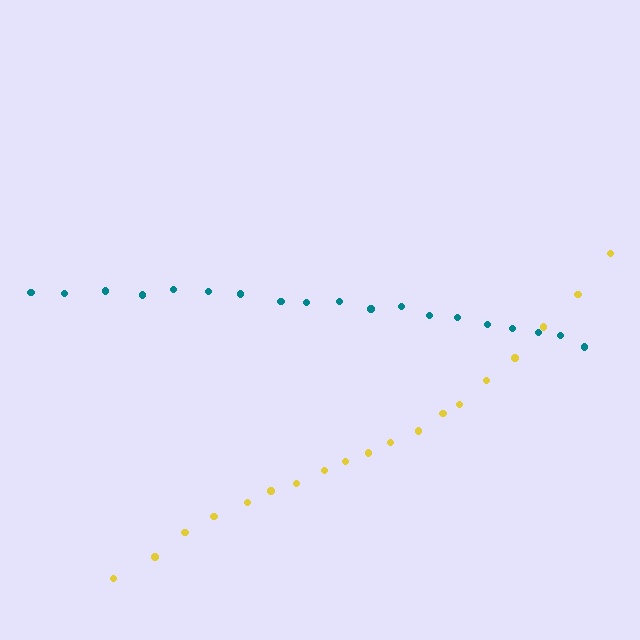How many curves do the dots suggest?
There are 2 distinct paths.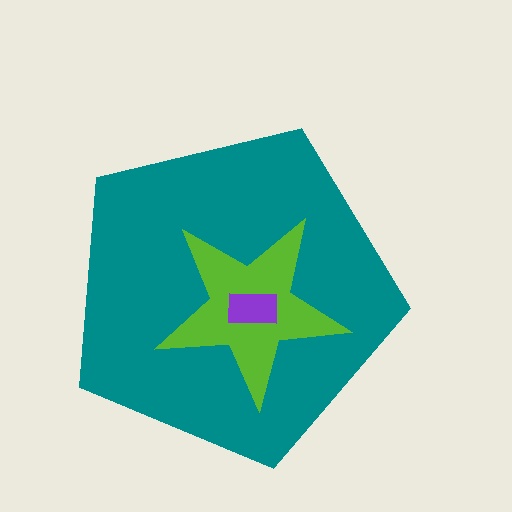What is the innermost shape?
The purple rectangle.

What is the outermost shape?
The teal pentagon.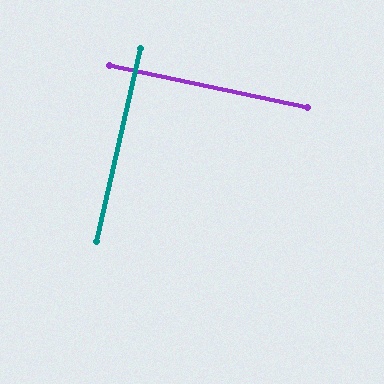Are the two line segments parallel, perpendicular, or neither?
Perpendicular — they meet at approximately 89°.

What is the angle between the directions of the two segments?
Approximately 89 degrees.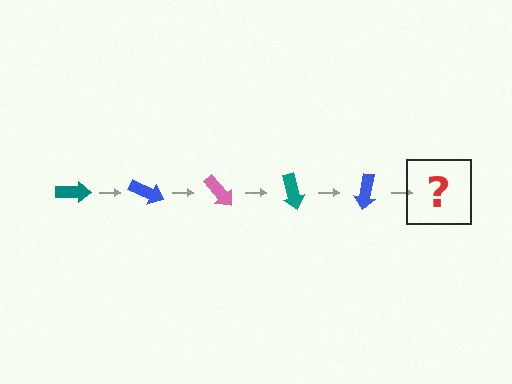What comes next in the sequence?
The next element should be a pink arrow, rotated 125 degrees from the start.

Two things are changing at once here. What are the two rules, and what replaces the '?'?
The two rules are that it rotates 25 degrees each step and the color cycles through teal, blue, and pink. The '?' should be a pink arrow, rotated 125 degrees from the start.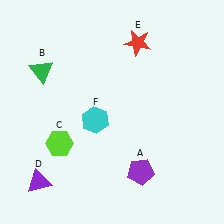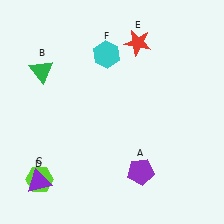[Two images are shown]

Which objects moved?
The objects that moved are: the lime hexagon (C), the cyan hexagon (F).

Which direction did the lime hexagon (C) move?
The lime hexagon (C) moved down.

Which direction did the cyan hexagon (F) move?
The cyan hexagon (F) moved up.